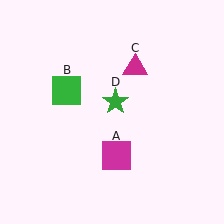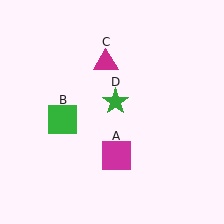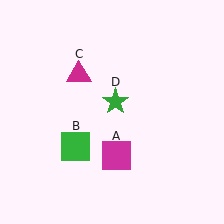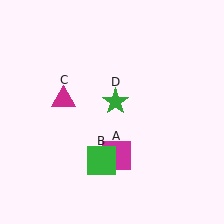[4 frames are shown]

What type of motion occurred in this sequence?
The green square (object B), magenta triangle (object C) rotated counterclockwise around the center of the scene.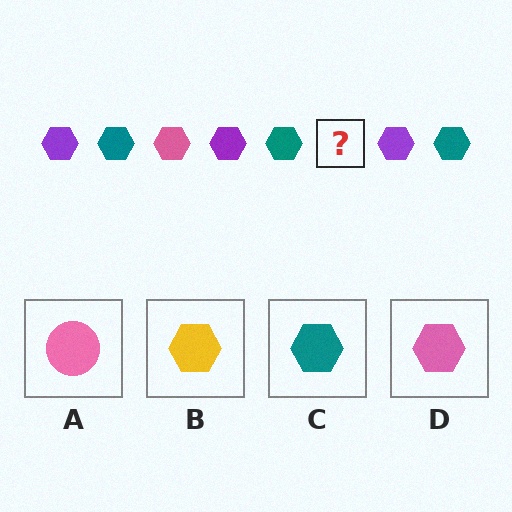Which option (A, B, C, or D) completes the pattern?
D.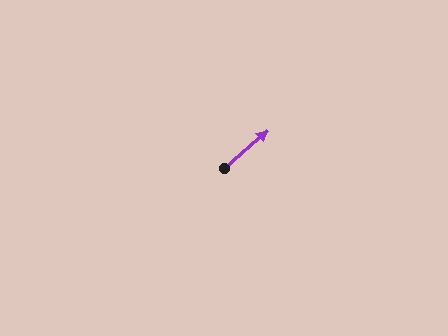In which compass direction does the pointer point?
Northeast.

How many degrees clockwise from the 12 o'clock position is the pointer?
Approximately 49 degrees.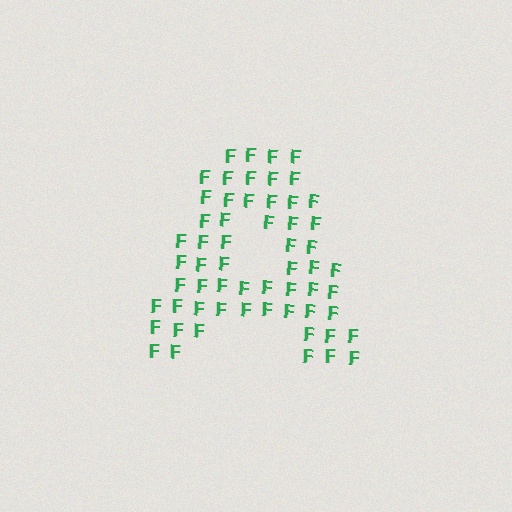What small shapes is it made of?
It is made of small letter F's.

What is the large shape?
The large shape is the letter A.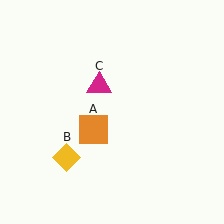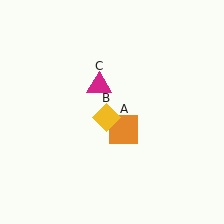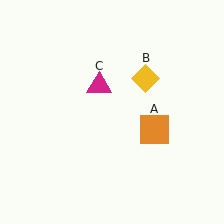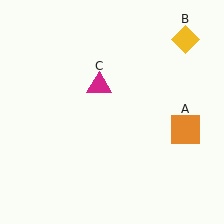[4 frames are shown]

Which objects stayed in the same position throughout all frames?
Magenta triangle (object C) remained stationary.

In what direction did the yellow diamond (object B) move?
The yellow diamond (object B) moved up and to the right.